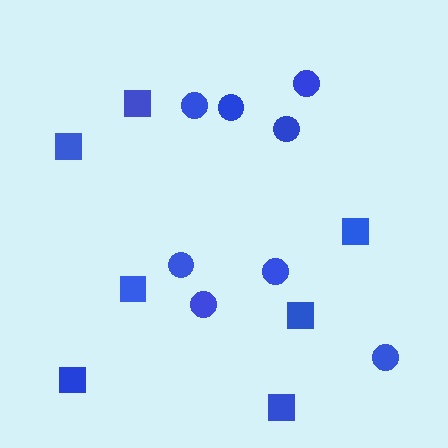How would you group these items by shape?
There are 2 groups: one group of circles (8) and one group of squares (7).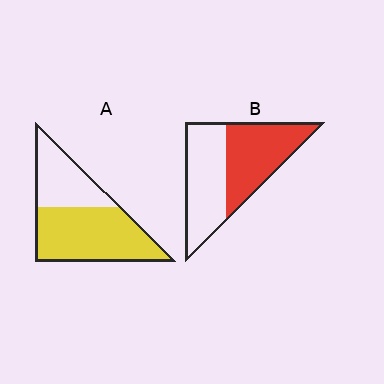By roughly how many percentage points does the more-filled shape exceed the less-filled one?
By roughly 15 percentage points (A over B).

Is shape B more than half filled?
Roughly half.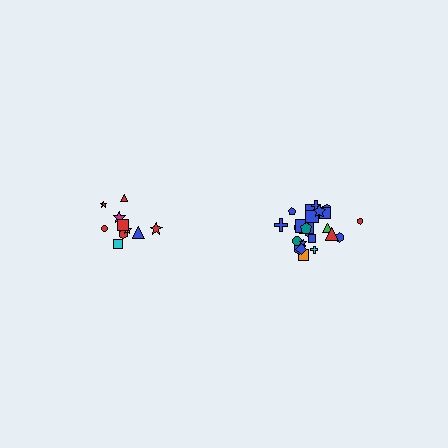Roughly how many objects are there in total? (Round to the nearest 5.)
Roughly 35 objects in total.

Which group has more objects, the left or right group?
The right group.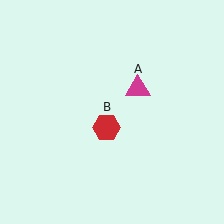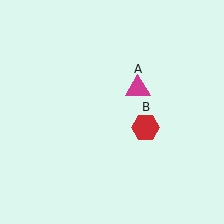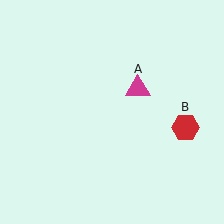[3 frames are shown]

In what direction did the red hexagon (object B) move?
The red hexagon (object B) moved right.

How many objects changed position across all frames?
1 object changed position: red hexagon (object B).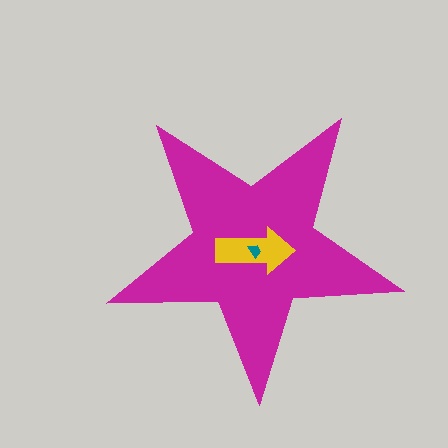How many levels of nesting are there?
3.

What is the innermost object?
The teal trapezoid.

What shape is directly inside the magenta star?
The yellow arrow.